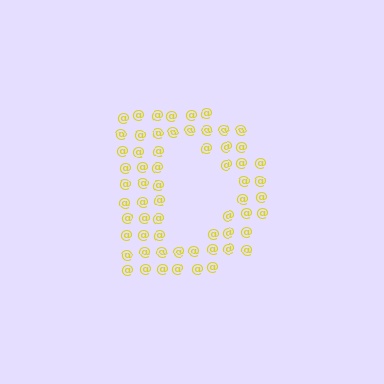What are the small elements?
The small elements are at signs.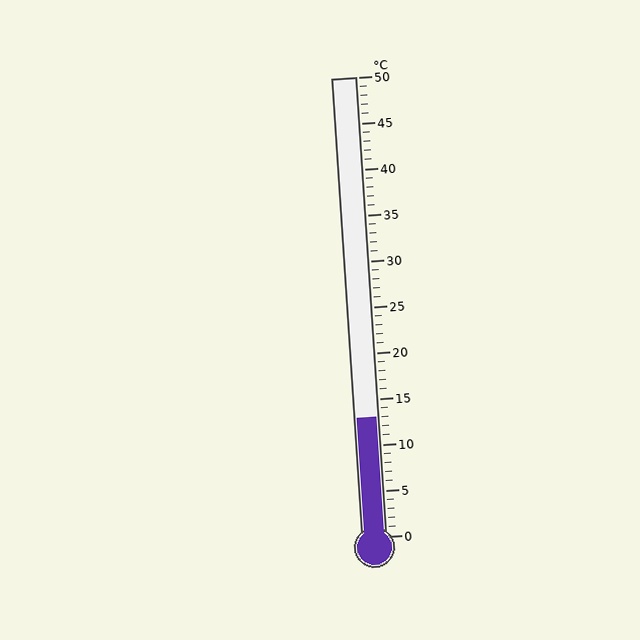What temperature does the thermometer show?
The thermometer shows approximately 13°C.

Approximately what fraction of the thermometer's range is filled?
The thermometer is filled to approximately 25% of its range.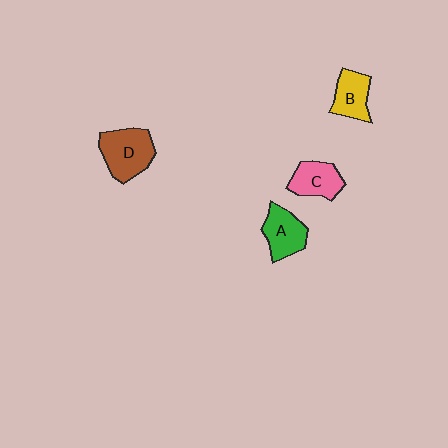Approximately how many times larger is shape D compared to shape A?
Approximately 1.3 times.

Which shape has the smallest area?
Shape B (yellow).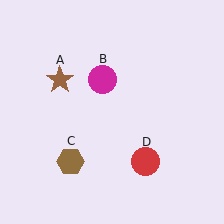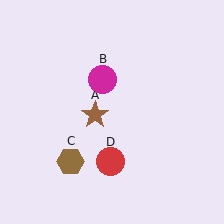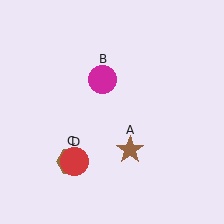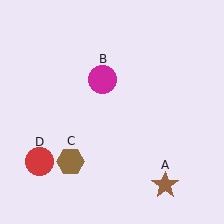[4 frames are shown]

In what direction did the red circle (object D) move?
The red circle (object D) moved left.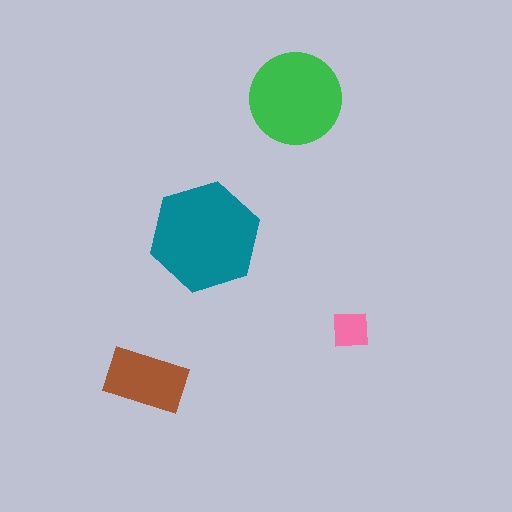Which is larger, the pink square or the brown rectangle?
The brown rectangle.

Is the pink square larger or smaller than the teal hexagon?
Smaller.